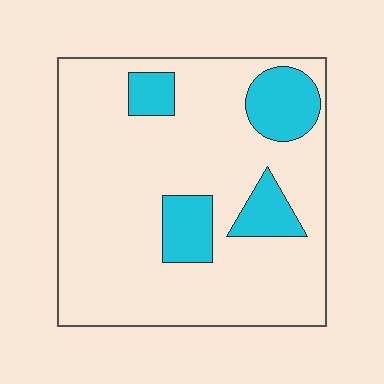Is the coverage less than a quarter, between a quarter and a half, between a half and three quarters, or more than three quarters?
Less than a quarter.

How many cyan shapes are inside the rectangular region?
4.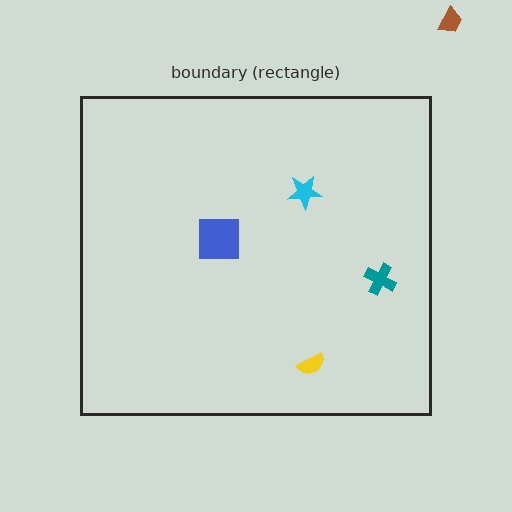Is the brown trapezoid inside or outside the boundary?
Outside.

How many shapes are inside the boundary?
4 inside, 1 outside.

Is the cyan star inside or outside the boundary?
Inside.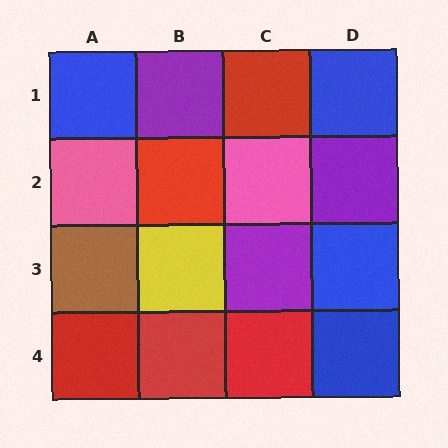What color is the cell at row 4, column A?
Red.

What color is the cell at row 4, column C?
Red.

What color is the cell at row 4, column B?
Red.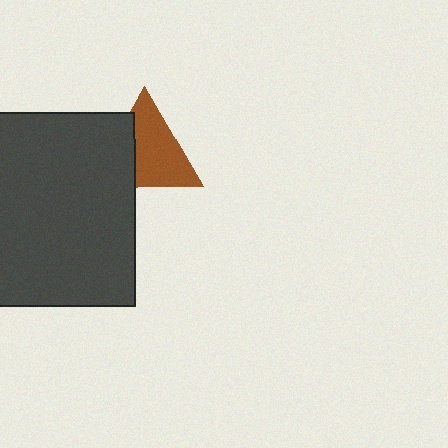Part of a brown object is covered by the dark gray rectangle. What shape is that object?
It is a triangle.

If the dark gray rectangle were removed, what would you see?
You would see the complete brown triangle.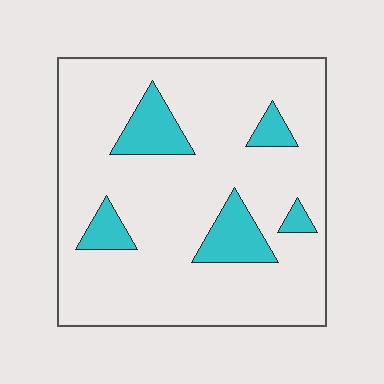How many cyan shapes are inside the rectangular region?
5.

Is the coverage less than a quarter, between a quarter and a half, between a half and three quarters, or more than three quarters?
Less than a quarter.